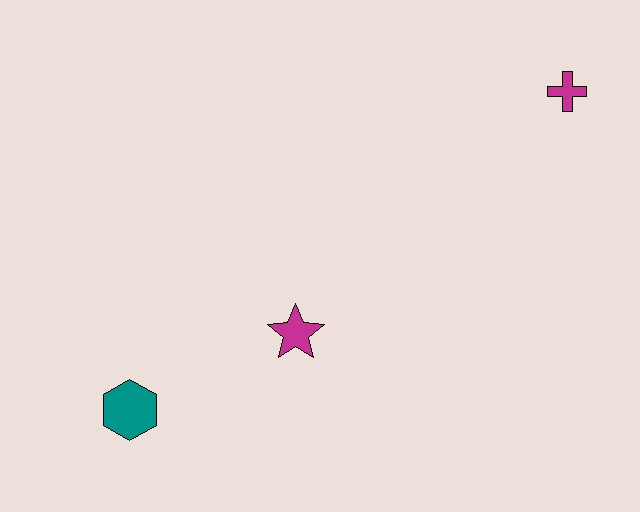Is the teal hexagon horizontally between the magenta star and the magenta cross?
No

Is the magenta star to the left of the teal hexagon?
No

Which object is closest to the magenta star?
The teal hexagon is closest to the magenta star.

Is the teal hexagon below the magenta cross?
Yes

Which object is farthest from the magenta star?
The magenta cross is farthest from the magenta star.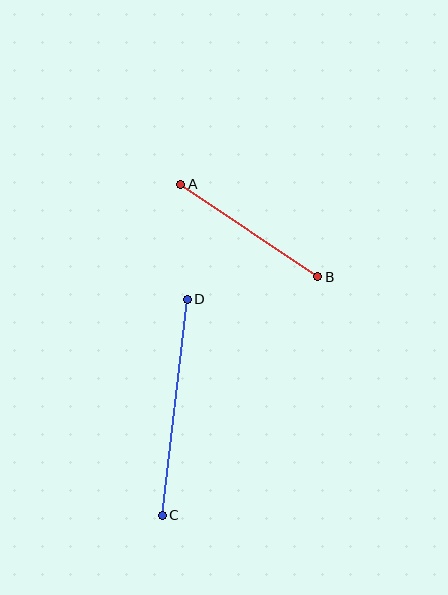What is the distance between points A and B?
The distance is approximately 165 pixels.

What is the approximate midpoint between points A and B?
The midpoint is at approximately (249, 231) pixels.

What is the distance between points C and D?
The distance is approximately 217 pixels.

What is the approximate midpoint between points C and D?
The midpoint is at approximately (175, 407) pixels.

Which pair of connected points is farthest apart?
Points C and D are farthest apart.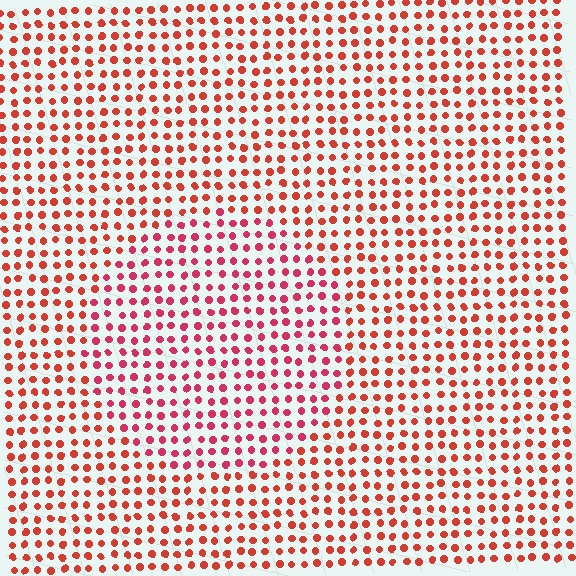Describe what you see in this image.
The image is filled with small red elements in a uniform arrangement. A circle-shaped region is visible where the elements are tinted to a slightly different hue, forming a subtle color boundary.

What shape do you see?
I see a circle.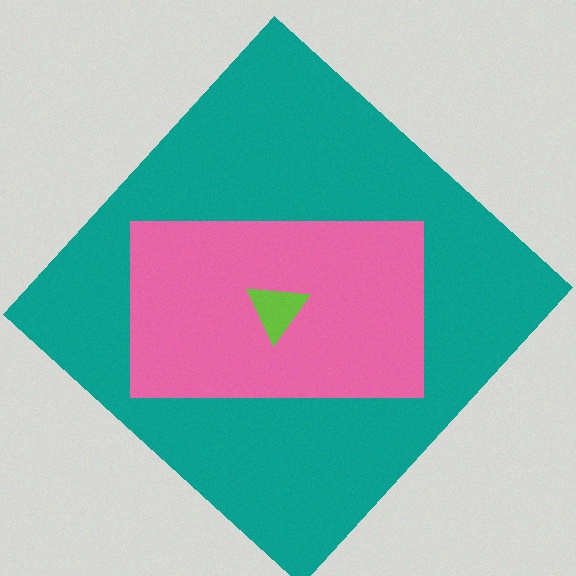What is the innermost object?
The lime triangle.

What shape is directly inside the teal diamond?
The pink rectangle.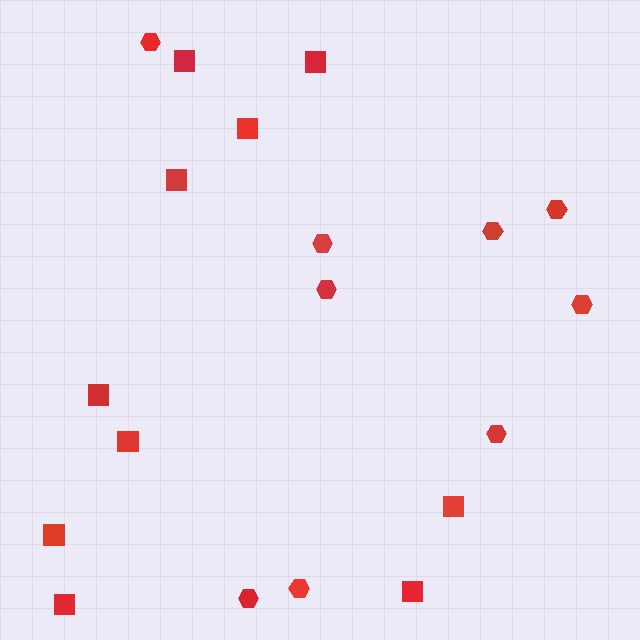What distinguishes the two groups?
There are 2 groups: one group of squares (10) and one group of hexagons (9).